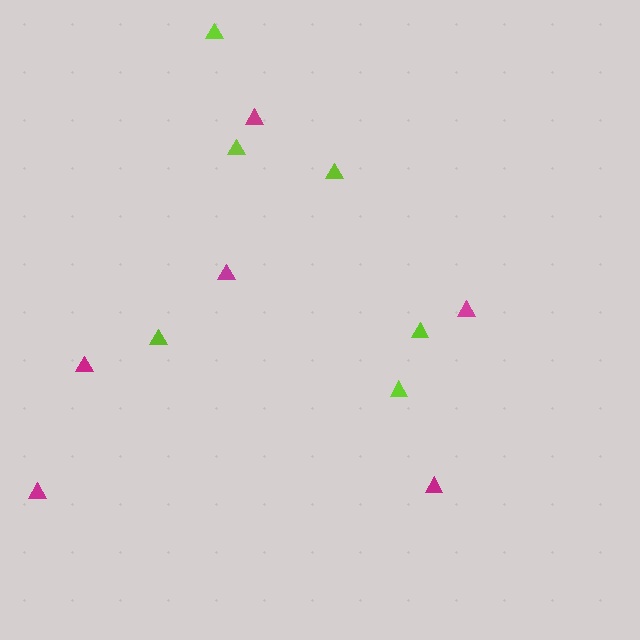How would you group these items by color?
There are 2 groups: one group of magenta triangles (6) and one group of lime triangles (6).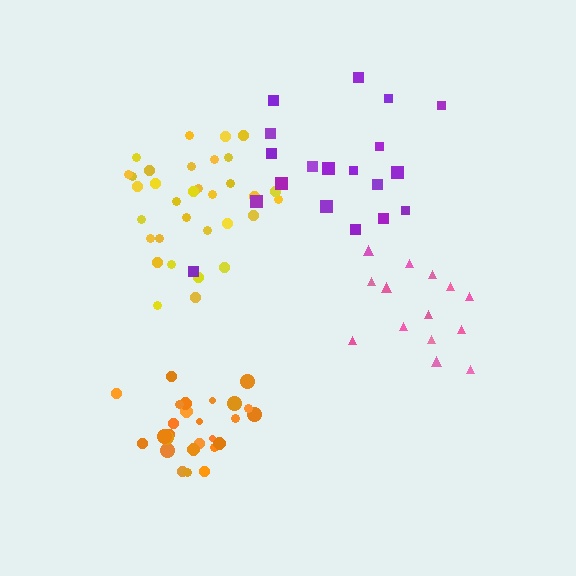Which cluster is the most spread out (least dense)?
Purple.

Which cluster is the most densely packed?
Orange.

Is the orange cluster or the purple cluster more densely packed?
Orange.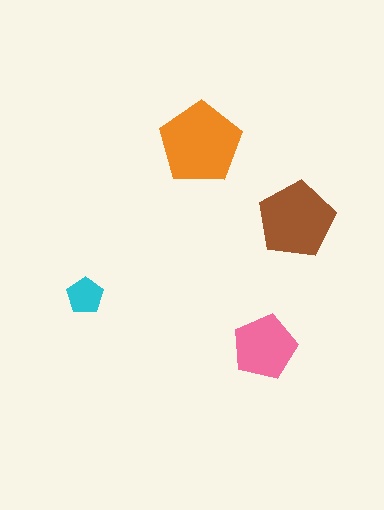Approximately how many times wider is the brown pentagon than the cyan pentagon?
About 2 times wider.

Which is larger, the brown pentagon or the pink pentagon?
The brown one.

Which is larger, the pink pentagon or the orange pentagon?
The orange one.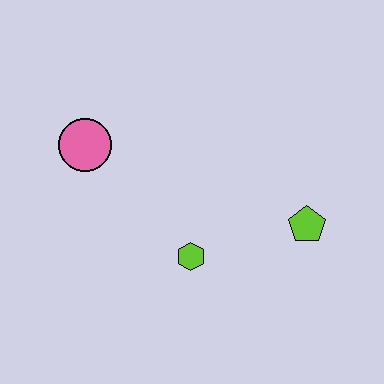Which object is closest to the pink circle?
The lime hexagon is closest to the pink circle.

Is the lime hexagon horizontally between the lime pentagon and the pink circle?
Yes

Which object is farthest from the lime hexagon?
The pink circle is farthest from the lime hexagon.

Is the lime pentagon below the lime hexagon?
No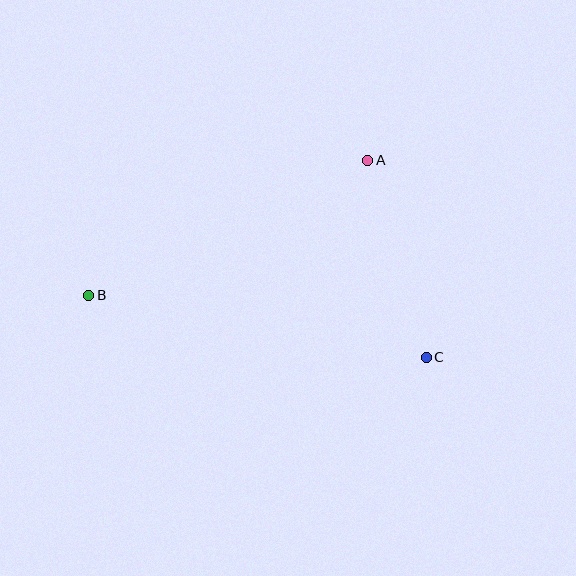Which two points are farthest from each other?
Points B and C are farthest from each other.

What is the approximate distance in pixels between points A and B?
The distance between A and B is approximately 310 pixels.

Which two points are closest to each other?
Points A and C are closest to each other.